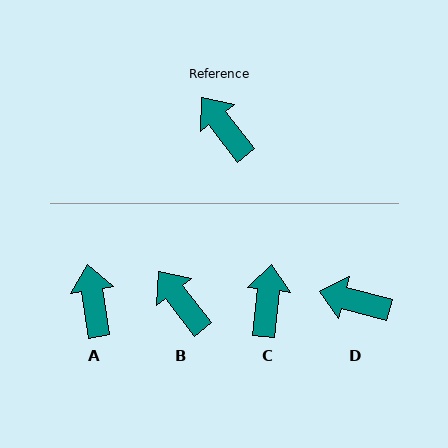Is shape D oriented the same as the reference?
No, it is off by about 38 degrees.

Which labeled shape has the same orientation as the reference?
B.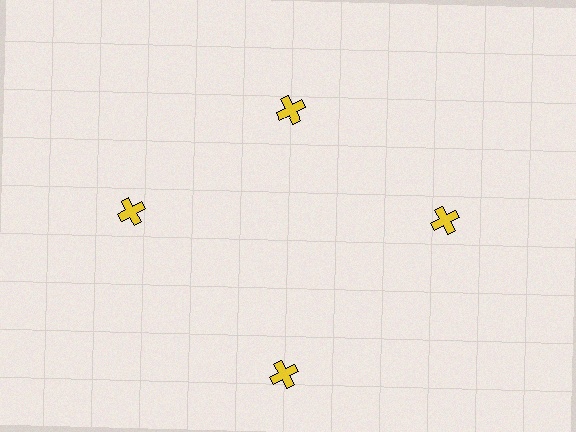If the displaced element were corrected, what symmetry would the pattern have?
It would have 4-fold rotational symmetry — the pattern would map onto itself every 90 degrees.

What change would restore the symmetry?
The symmetry would be restored by moving it outward, back onto the ring so that all 4 crosses sit at equal angles and equal distance from the center.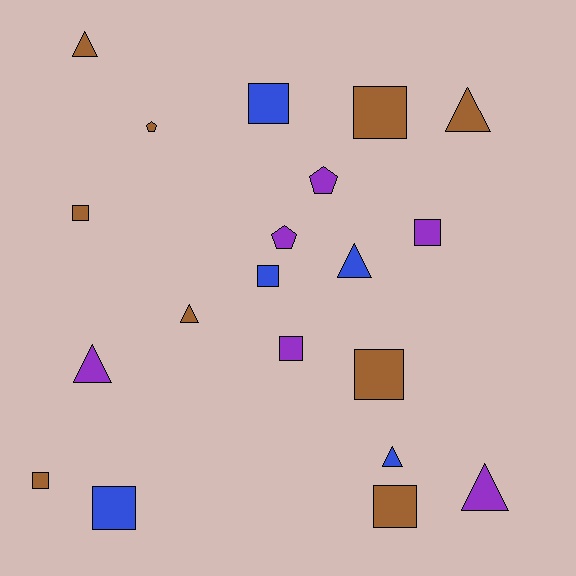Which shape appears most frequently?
Square, with 10 objects.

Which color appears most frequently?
Brown, with 9 objects.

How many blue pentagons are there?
There are no blue pentagons.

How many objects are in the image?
There are 20 objects.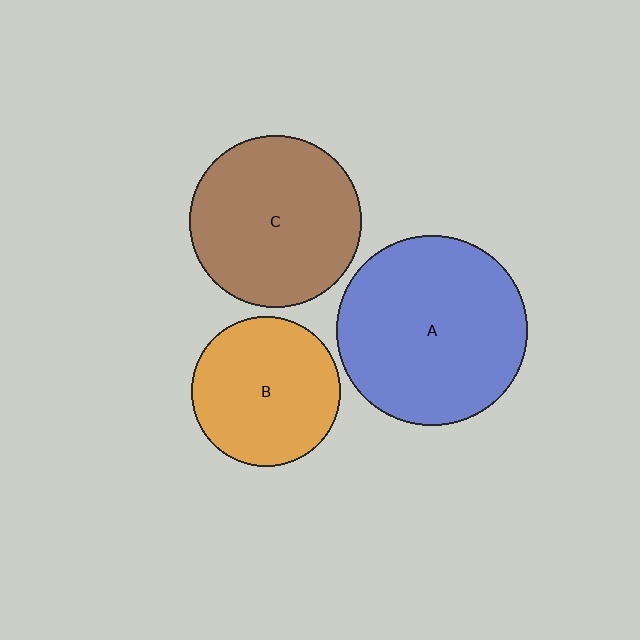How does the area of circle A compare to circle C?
Approximately 1.2 times.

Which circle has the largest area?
Circle A (blue).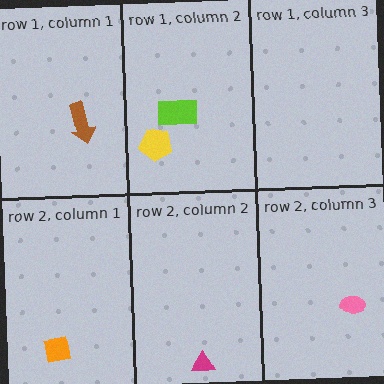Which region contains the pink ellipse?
The row 2, column 3 region.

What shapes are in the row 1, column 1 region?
The brown arrow.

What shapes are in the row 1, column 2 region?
The yellow pentagon, the lime rectangle.